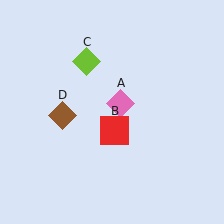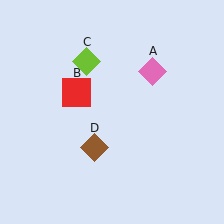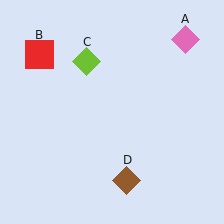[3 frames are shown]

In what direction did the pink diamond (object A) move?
The pink diamond (object A) moved up and to the right.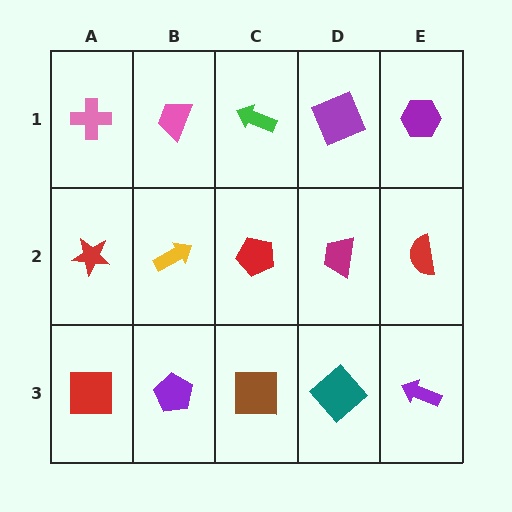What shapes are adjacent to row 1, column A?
A red star (row 2, column A), a pink trapezoid (row 1, column B).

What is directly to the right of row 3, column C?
A teal diamond.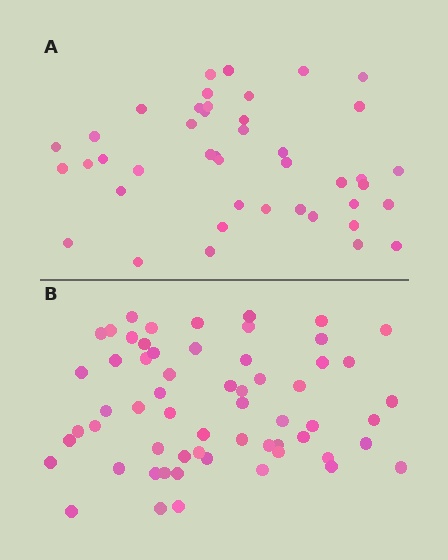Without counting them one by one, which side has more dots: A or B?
Region B (the bottom region) has more dots.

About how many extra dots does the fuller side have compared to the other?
Region B has approximately 15 more dots than region A.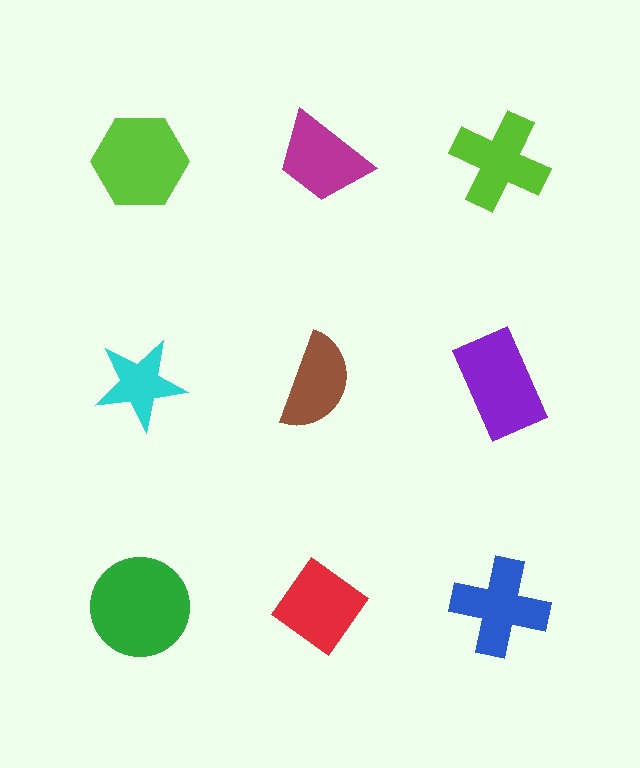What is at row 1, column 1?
A lime hexagon.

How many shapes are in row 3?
3 shapes.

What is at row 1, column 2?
A magenta trapezoid.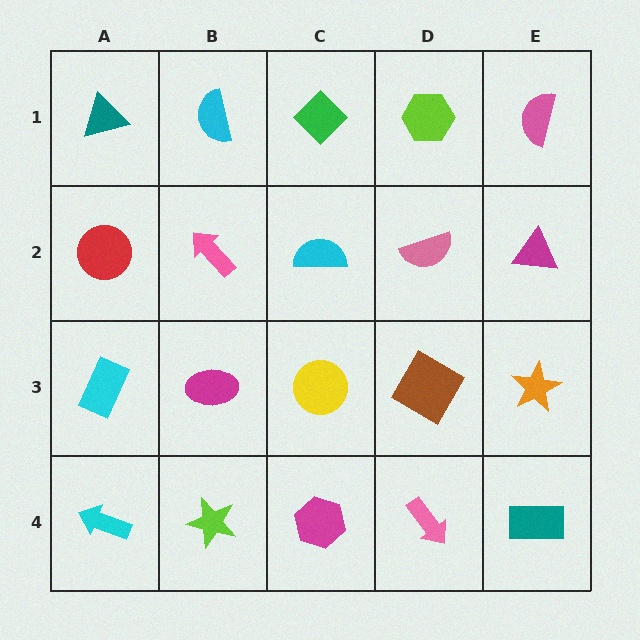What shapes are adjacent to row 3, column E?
A magenta triangle (row 2, column E), a teal rectangle (row 4, column E), a brown square (row 3, column D).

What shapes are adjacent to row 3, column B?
A pink arrow (row 2, column B), a lime star (row 4, column B), a cyan rectangle (row 3, column A), a yellow circle (row 3, column C).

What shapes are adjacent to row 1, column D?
A pink semicircle (row 2, column D), a green diamond (row 1, column C), a pink semicircle (row 1, column E).